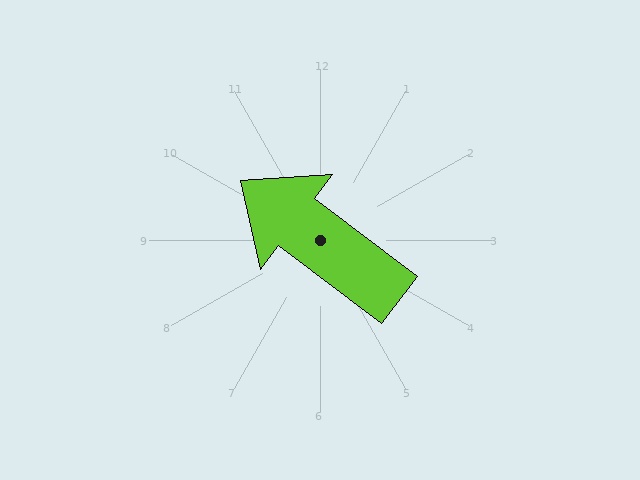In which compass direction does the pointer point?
Northwest.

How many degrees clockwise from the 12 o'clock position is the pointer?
Approximately 307 degrees.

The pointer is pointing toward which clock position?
Roughly 10 o'clock.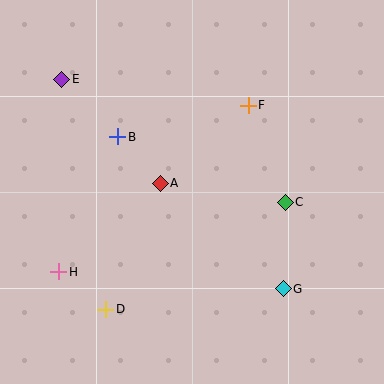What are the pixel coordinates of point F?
Point F is at (248, 105).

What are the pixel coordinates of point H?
Point H is at (59, 272).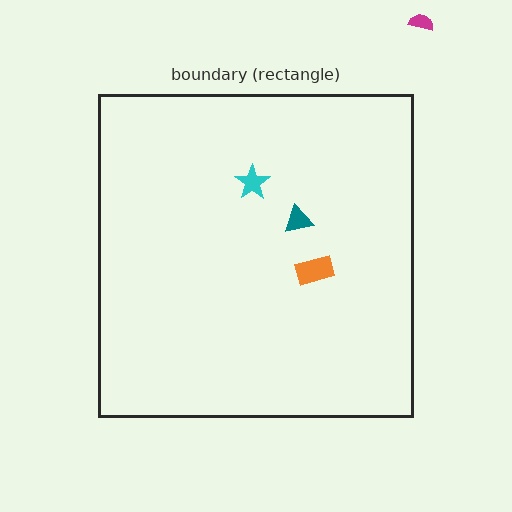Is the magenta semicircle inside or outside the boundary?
Outside.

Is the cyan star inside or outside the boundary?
Inside.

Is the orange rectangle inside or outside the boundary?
Inside.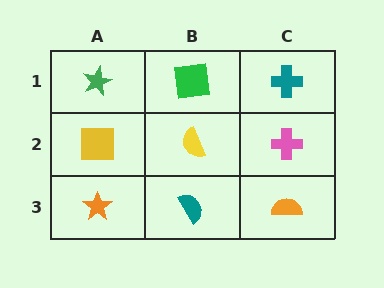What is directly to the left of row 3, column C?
A teal semicircle.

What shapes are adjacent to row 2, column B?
A green square (row 1, column B), a teal semicircle (row 3, column B), a yellow square (row 2, column A), a pink cross (row 2, column C).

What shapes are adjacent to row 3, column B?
A yellow semicircle (row 2, column B), an orange star (row 3, column A), an orange semicircle (row 3, column C).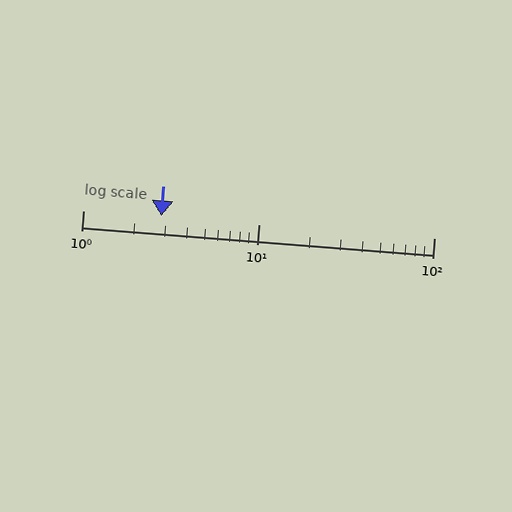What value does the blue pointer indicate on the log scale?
The pointer indicates approximately 2.8.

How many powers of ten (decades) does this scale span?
The scale spans 2 decades, from 1 to 100.